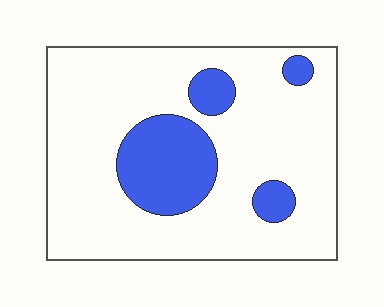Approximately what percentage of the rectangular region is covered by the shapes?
Approximately 20%.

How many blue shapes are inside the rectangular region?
4.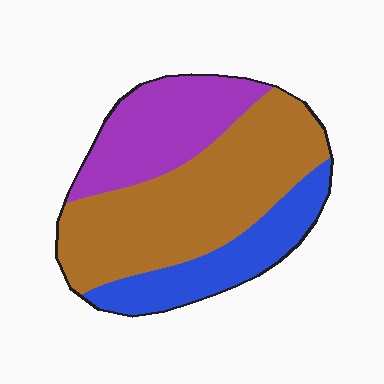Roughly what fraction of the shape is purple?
Purple covers about 25% of the shape.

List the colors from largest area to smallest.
From largest to smallest: brown, purple, blue.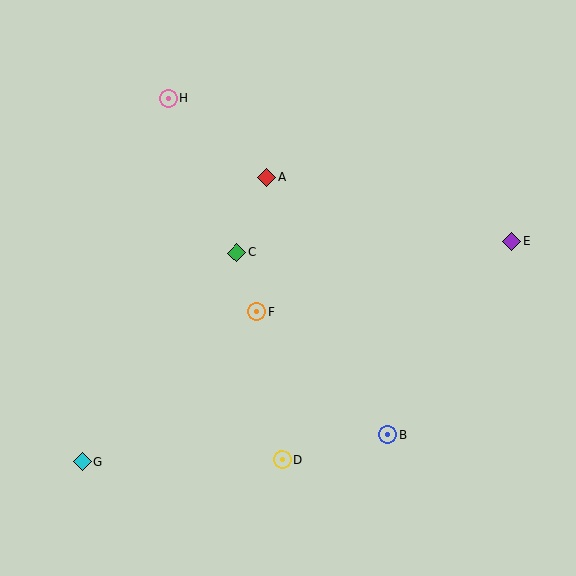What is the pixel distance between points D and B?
The distance between D and B is 109 pixels.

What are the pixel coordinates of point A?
Point A is at (267, 177).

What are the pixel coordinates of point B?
Point B is at (388, 435).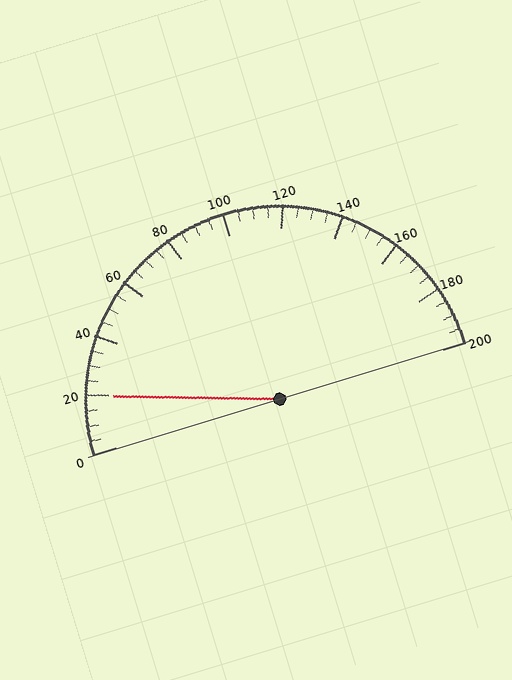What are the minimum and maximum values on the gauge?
The gauge ranges from 0 to 200.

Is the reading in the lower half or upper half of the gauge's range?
The reading is in the lower half of the range (0 to 200).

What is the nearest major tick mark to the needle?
The nearest major tick mark is 20.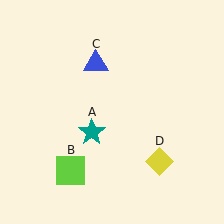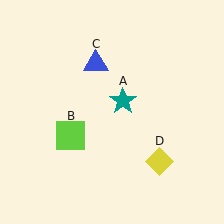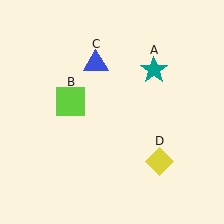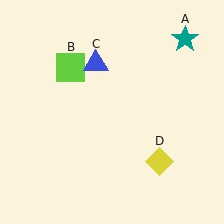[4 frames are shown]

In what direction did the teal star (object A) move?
The teal star (object A) moved up and to the right.